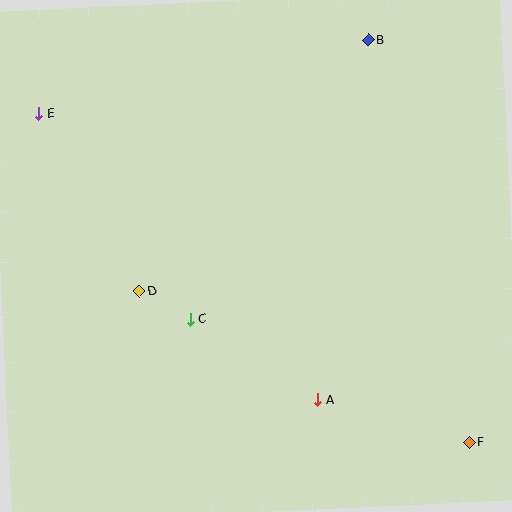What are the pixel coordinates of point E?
Point E is at (39, 114).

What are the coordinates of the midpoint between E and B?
The midpoint between E and B is at (203, 77).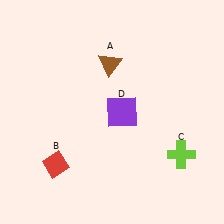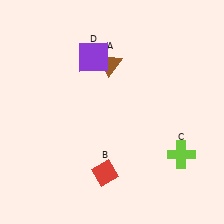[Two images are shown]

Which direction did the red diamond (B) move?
The red diamond (B) moved right.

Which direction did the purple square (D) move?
The purple square (D) moved up.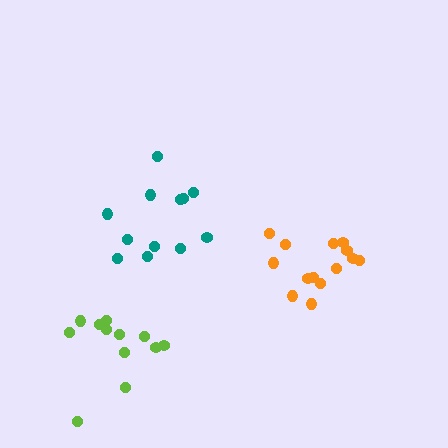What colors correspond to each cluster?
The clusters are colored: teal, lime, orange.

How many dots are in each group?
Group 1: 12 dots, Group 2: 12 dots, Group 3: 14 dots (38 total).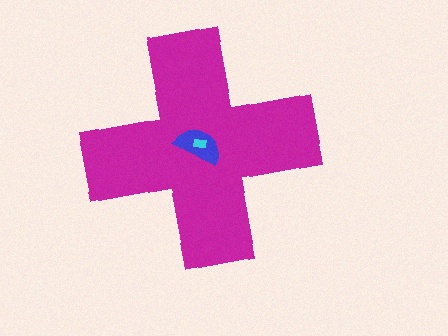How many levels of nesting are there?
3.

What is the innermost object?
The cyan rectangle.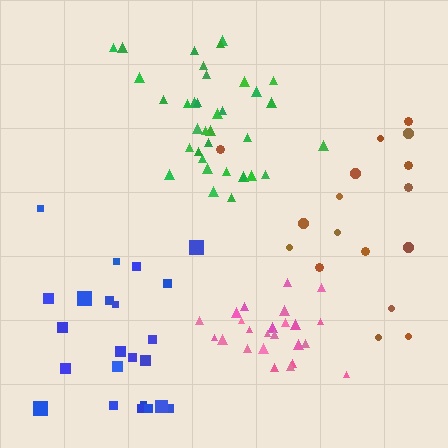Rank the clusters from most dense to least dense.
pink, green, blue, brown.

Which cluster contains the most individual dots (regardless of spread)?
Green (35).